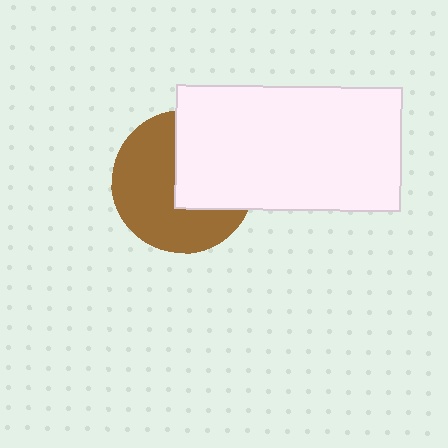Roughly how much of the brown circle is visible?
About half of it is visible (roughly 58%).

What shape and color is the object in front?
The object in front is a white rectangle.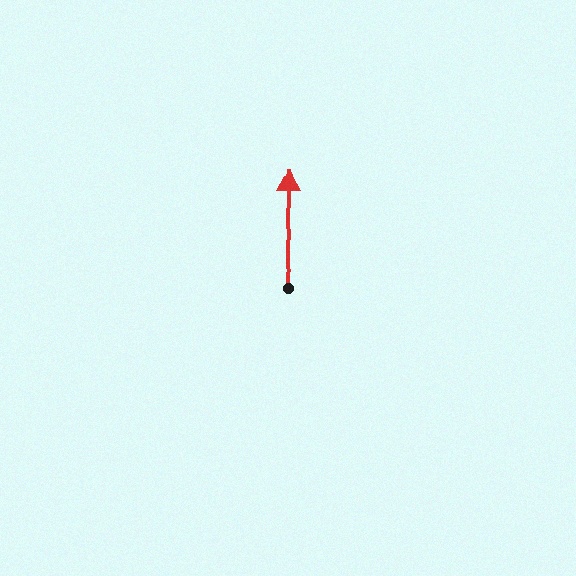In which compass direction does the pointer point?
North.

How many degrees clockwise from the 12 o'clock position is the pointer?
Approximately 359 degrees.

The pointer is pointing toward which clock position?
Roughly 12 o'clock.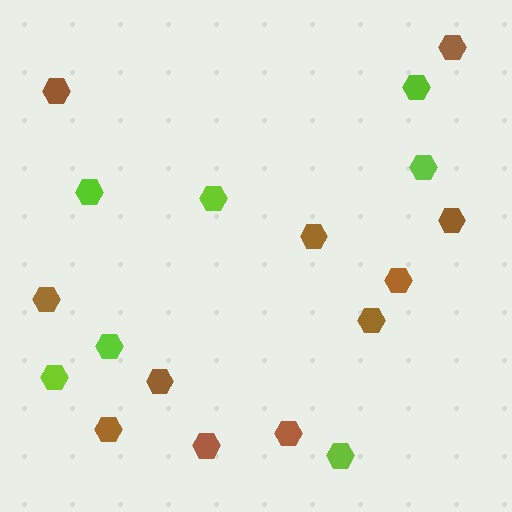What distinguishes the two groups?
There are 2 groups: one group of lime hexagons (7) and one group of brown hexagons (11).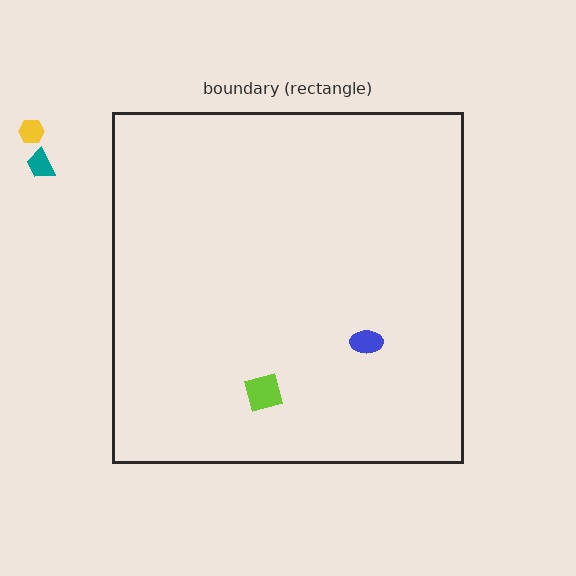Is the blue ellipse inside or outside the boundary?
Inside.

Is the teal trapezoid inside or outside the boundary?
Outside.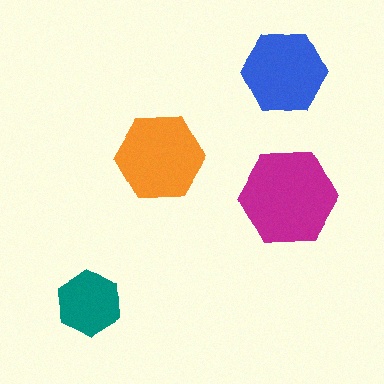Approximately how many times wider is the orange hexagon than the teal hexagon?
About 1.5 times wider.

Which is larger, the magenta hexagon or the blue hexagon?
The magenta one.